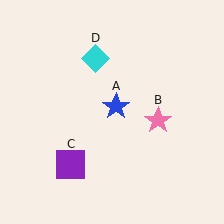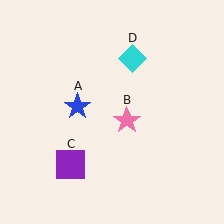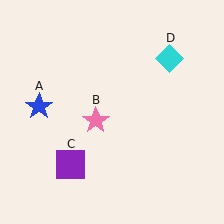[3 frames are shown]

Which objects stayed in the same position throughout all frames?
Purple square (object C) remained stationary.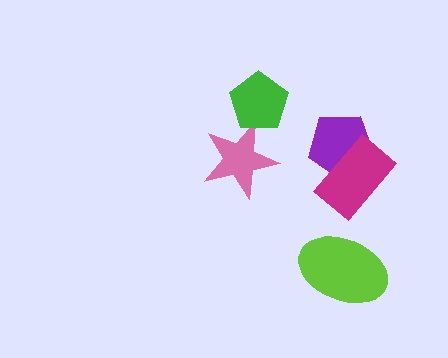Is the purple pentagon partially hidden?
Yes, it is partially covered by another shape.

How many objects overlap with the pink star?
1 object overlaps with the pink star.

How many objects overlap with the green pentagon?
1 object overlaps with the green pentagon.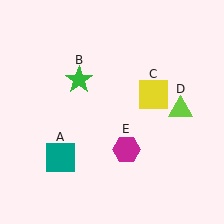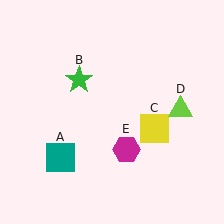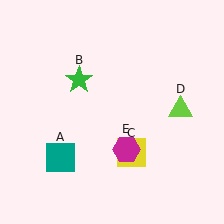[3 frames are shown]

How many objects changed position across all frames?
1 object changed position: yellow square (object C).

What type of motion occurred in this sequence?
The yellow square (object C) rotated clockwise around the center of the scene.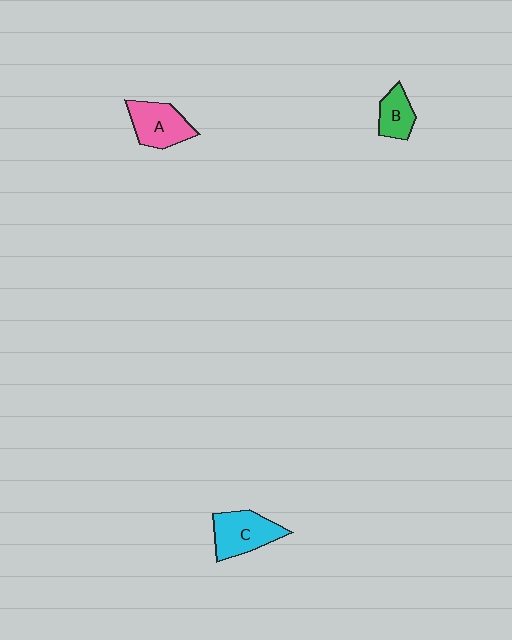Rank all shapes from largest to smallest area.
From largest to smallest: C (cyan), A (pink), B (green).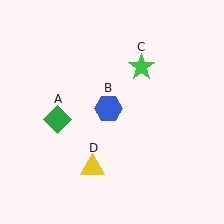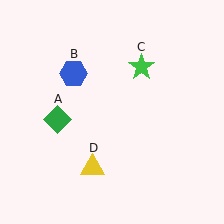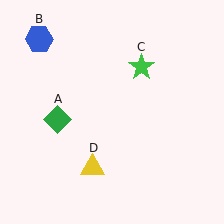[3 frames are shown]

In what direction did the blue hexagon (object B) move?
The blue hexagon (object B) moved up and to the left.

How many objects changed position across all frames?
1 object changed position: blue hexagon (object B).